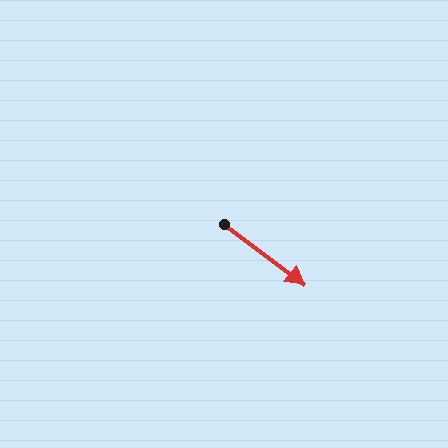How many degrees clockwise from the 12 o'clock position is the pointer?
Approximately 127 degrees.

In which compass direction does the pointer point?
Southeast.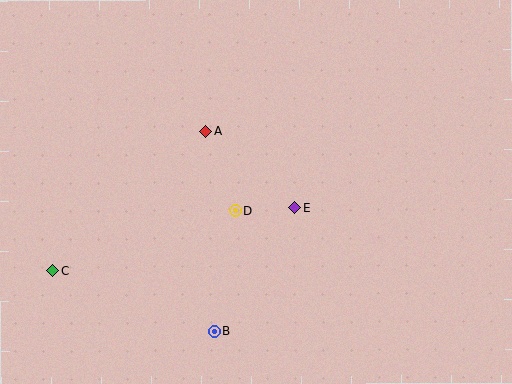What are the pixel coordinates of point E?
Point E is at (295, 208).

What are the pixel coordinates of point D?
Point D is at (235, 211).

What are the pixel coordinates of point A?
Point A is at (205, 132).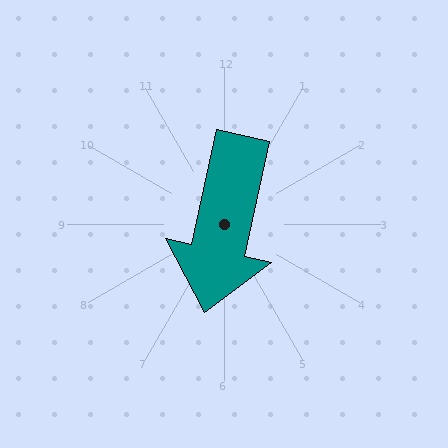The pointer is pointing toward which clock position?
Roughly 6 o'clock.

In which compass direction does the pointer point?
South.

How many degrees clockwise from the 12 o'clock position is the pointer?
Approximately 192 degrees.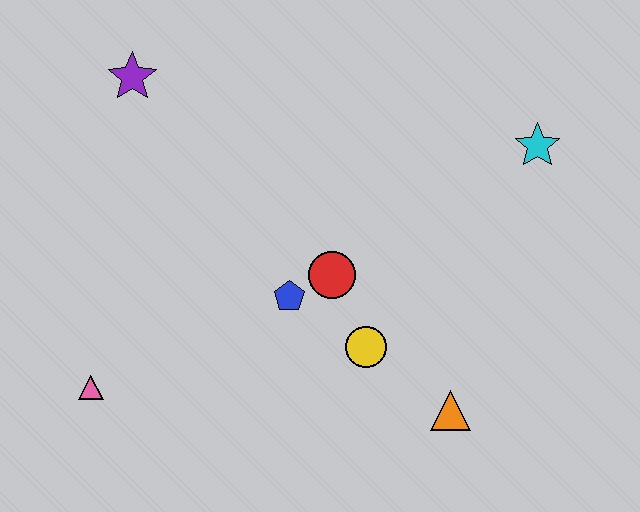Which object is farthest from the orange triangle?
The purple star is farthest from the orange triangle.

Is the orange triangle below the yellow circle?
Yes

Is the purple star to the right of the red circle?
No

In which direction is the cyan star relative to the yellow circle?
The cyan star is above the yellow circle.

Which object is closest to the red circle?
The blue pentagon is closest to the red circle.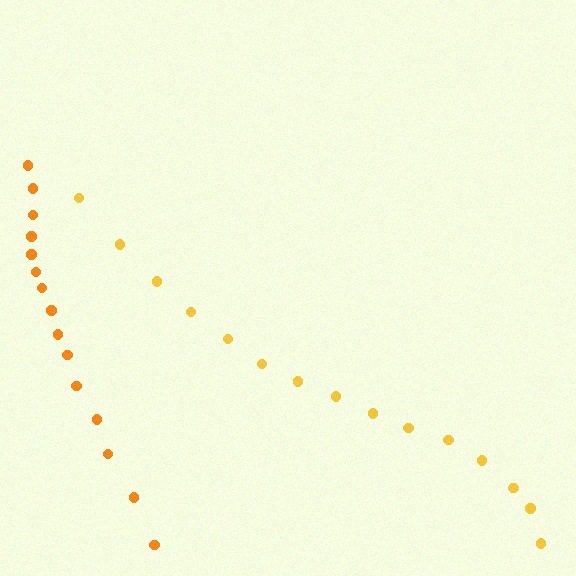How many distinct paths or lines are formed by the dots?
There are 2 distinct paths.